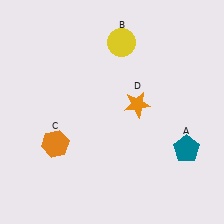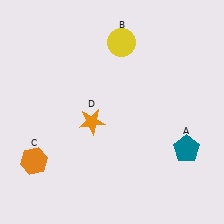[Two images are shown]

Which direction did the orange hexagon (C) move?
The orange hexagon (C) moved left.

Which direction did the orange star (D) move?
The orange star (D) moved left.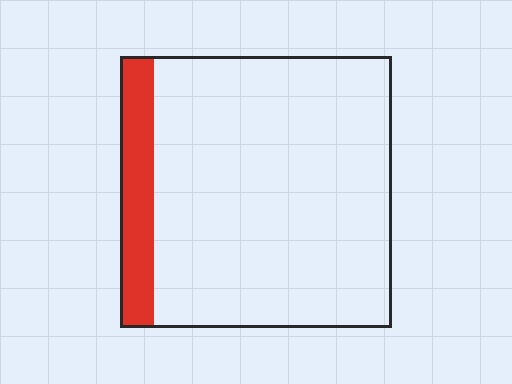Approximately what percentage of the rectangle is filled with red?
Approximately 10%.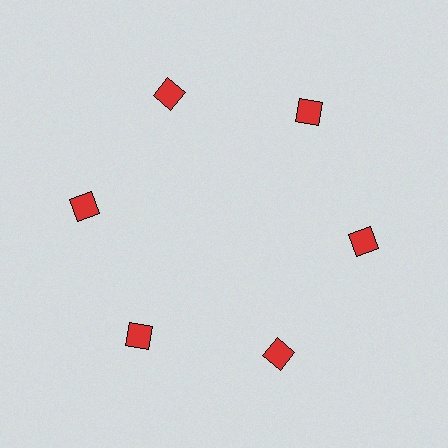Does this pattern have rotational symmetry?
Yes, this pattern has 6-fold rotational symmetry. It looks the same after rotating 60 degrees around the center.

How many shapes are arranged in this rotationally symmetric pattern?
There are 6 shapes, arranged in 6 groups of 1.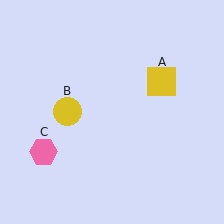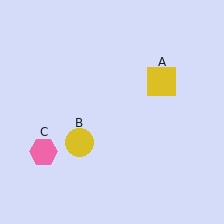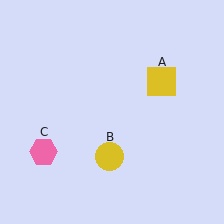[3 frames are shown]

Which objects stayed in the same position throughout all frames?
Yellow square (object A) and pink hexagon (object C) remained stationary.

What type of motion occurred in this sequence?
The yellow circle (object B) rotated counterclockwise around the center of the scene.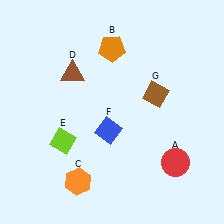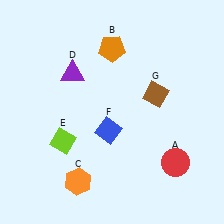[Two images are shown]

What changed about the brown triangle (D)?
In Image 1, D is brown. In Image 2, it changed to purple.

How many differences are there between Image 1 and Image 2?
There is 1 difference between the two images.